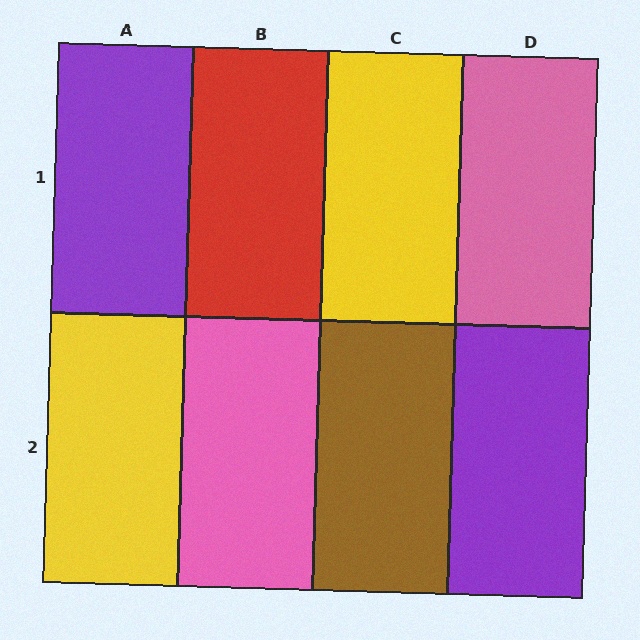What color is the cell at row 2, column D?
Purple.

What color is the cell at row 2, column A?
Yellow.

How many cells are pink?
2 cells are pink.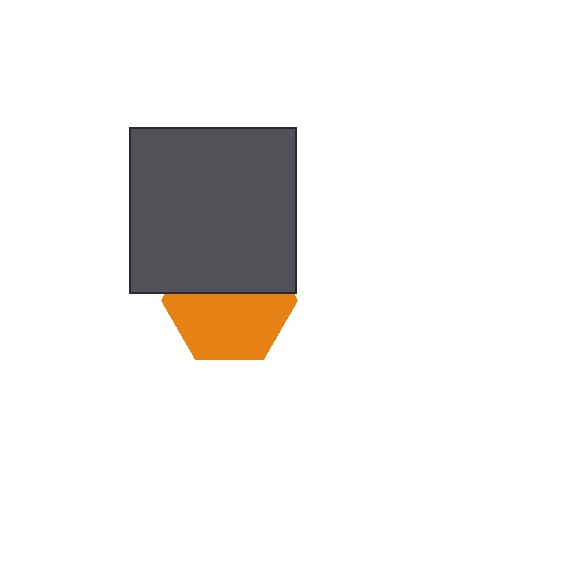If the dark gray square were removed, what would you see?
You would see the complete orange hexagon.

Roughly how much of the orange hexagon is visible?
About half of it is visible (roughly 58%).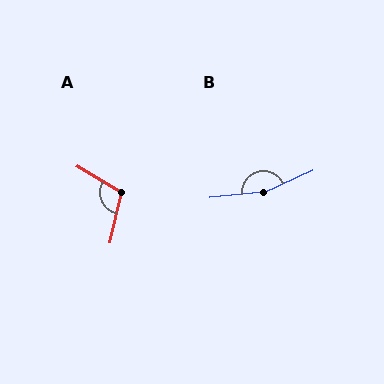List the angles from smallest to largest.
A (107°), B (162°).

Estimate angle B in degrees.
Approximately 162 degrees.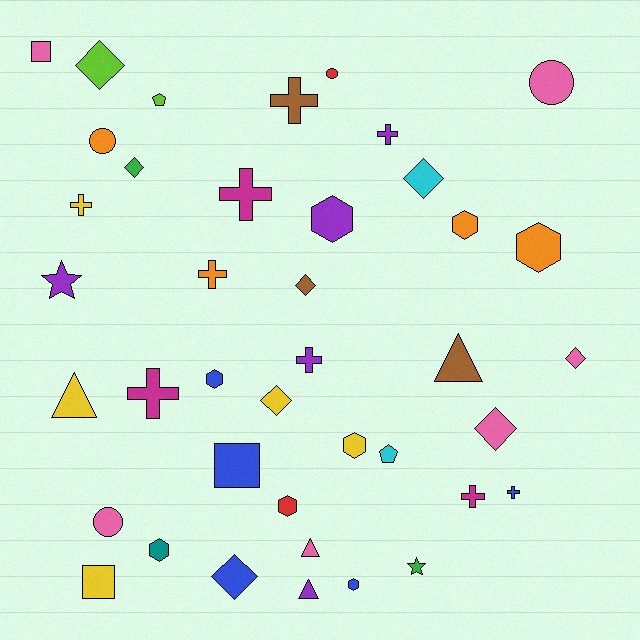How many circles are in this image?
There are 4 circles.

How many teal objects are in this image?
There is 1 teal object.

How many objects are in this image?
There are 40 objects.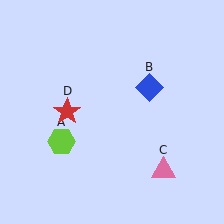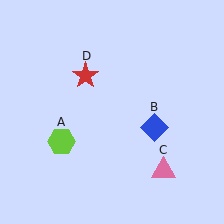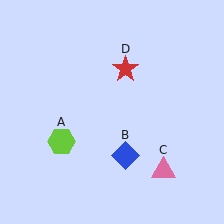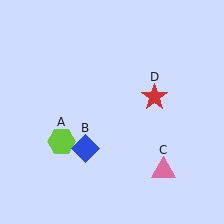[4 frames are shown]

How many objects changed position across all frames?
2 objects changed position: blue diamond (object B), red star (object D).